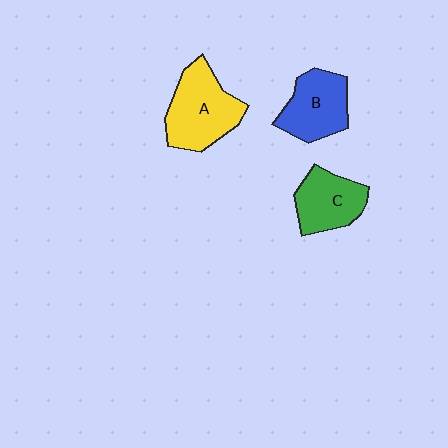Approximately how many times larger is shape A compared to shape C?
Approximately 1.3 times.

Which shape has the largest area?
Shape A (yellow).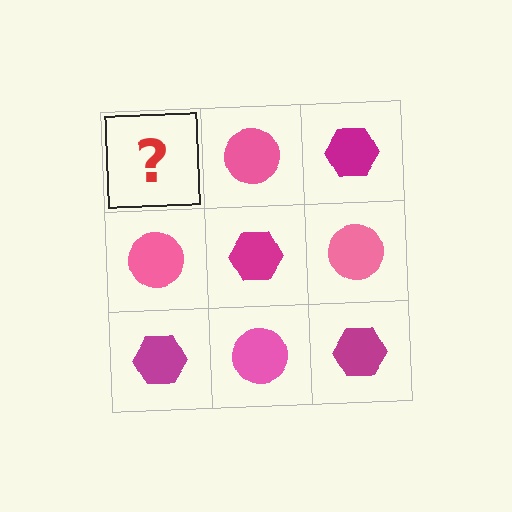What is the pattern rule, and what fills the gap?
The rule is that it alternates magenta hexagon and pink circle in a checkerboard pattern. The gap should be filled with a magenta hexagon.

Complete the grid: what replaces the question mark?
The question mark should be replaced with a magenta hexagon.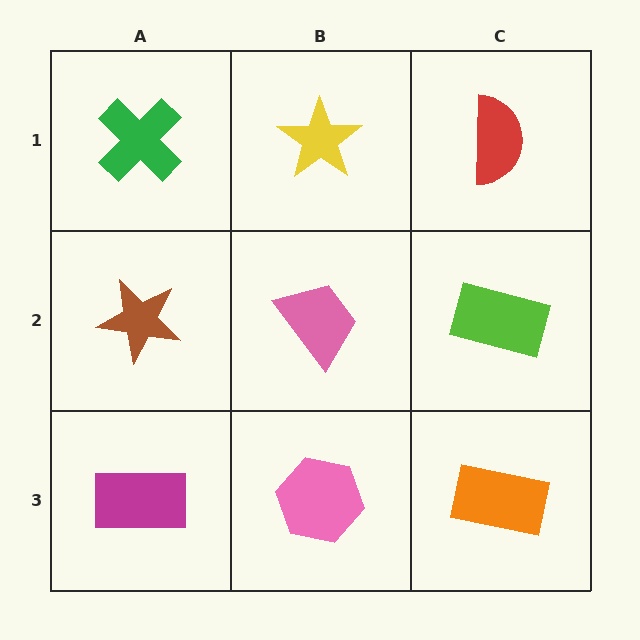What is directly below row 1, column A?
A brown star.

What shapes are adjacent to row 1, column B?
A pink trapezoid (row 2, column B), a green cross (row 1, column A), a red semicircle (row 1, column C).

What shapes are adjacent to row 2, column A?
A green cross (row 1, column A), a magenta rectangle (row 3, column A), a pink trapezoid (row 2, column B).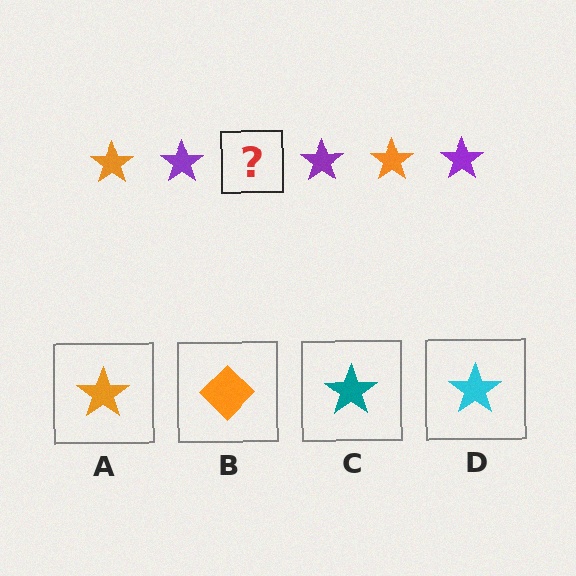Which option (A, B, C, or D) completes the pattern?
A.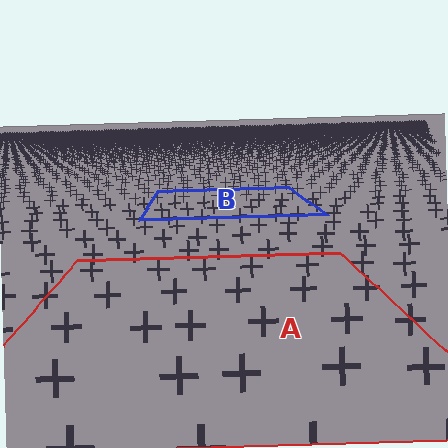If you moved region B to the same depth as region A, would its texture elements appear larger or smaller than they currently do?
They would appear larger. At a closer depth, the same texture elements are projected at a bigger on-screen size.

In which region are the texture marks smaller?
The texture marks are smaller in region B, because it is farther away.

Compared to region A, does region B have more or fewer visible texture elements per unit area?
Region B has more texture elements per unit area — they are packed more densely because it is farther away.